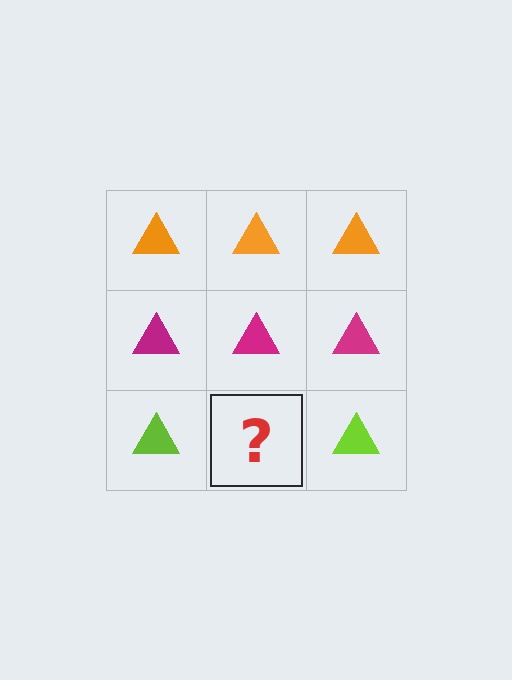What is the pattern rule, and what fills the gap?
The rule is that each row has a consistent color. The gap should be filled with a lime triangle.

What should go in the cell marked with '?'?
The missing cell should contain a lime triangle.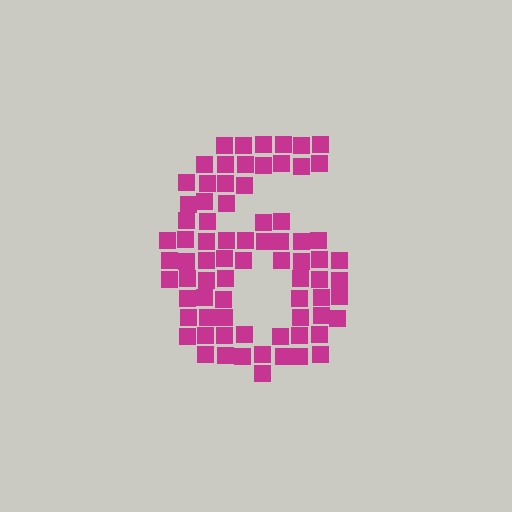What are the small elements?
The small elements are squares.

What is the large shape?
The large shape is the digit 6.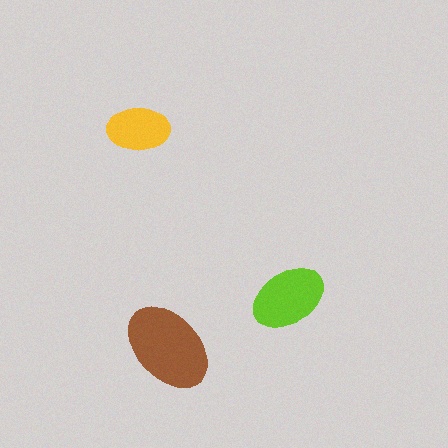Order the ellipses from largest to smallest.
the brown one, the lime one, the yellow one.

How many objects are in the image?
There are 3 objects in the image.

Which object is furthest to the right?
The lime ellipse is rightmost.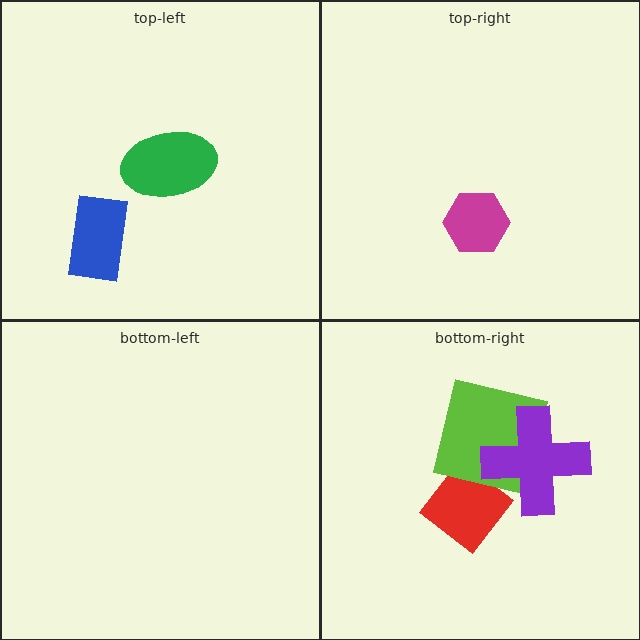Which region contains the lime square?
The bottom-right region.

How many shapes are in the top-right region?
1.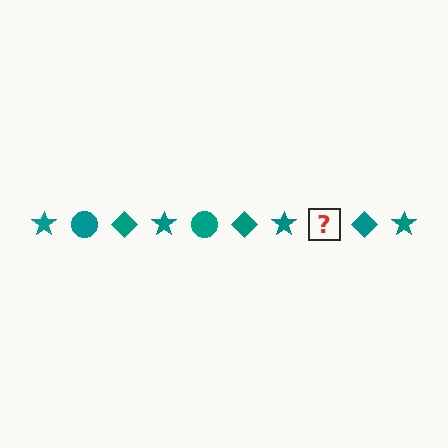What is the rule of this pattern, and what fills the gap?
The rule is that the pattern cycles through star, circle, diamond shapes in teal. The gap should be filled with a teal circle.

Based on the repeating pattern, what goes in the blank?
The blank should be a teal circle.